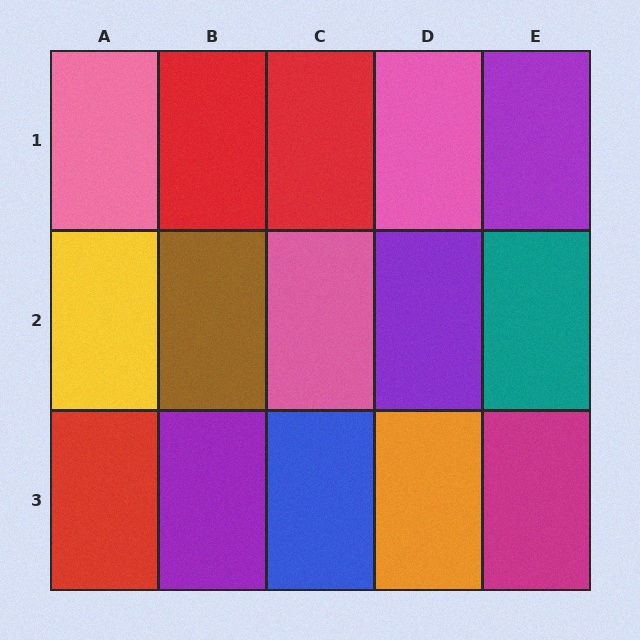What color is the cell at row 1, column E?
Purple.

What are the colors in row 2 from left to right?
Yellow, brown, pink, purple, teal.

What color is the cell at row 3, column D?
Orange.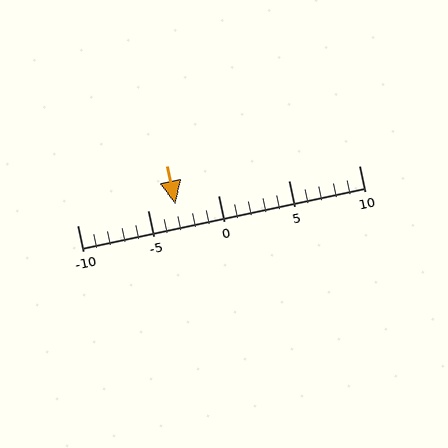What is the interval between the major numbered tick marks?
The major tick marks are spaced 5 units apart.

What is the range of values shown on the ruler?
The ruler shows values from -10 to 10.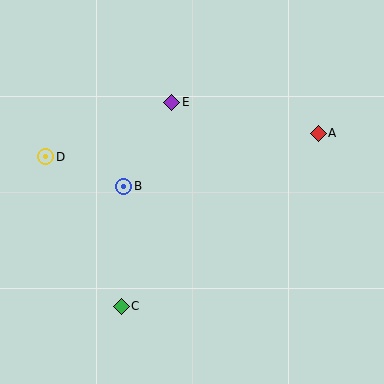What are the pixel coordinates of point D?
Point D is at (46, 157).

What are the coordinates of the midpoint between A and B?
The midpoint between A and B is at (221, 160).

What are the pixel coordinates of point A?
Point A is at (318, 133).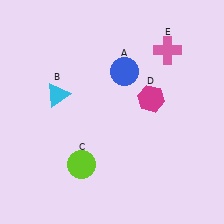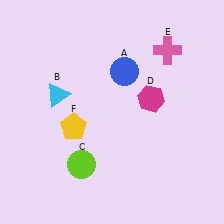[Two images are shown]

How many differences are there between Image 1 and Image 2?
There is 1 difference between the two images.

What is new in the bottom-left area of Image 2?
A yellow pentagon (F) was added in the bottom-left area of Image 2.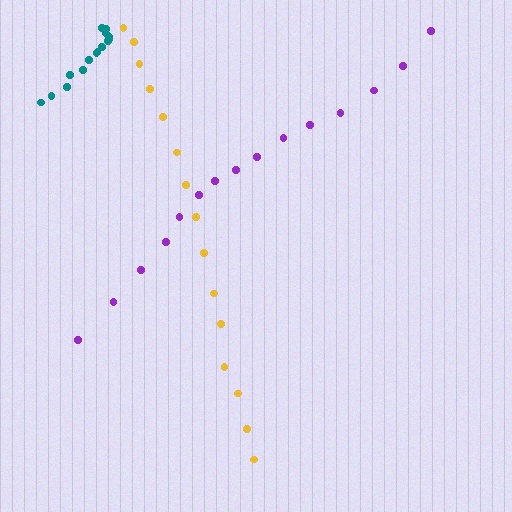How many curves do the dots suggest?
There are 3 distinct paths.